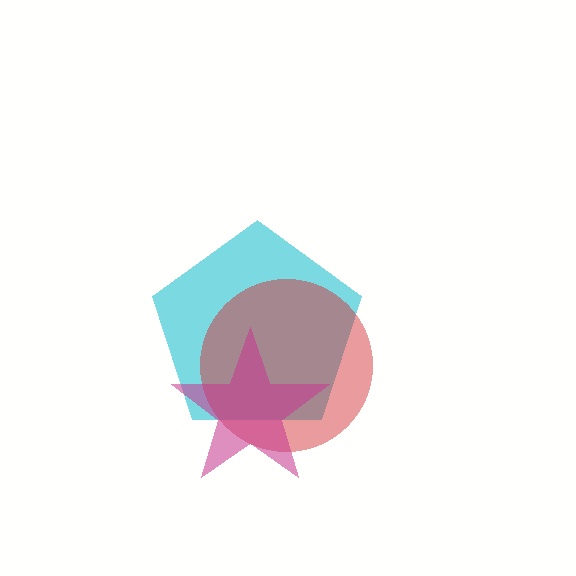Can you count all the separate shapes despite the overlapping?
Yes, there are 3 separate shapes.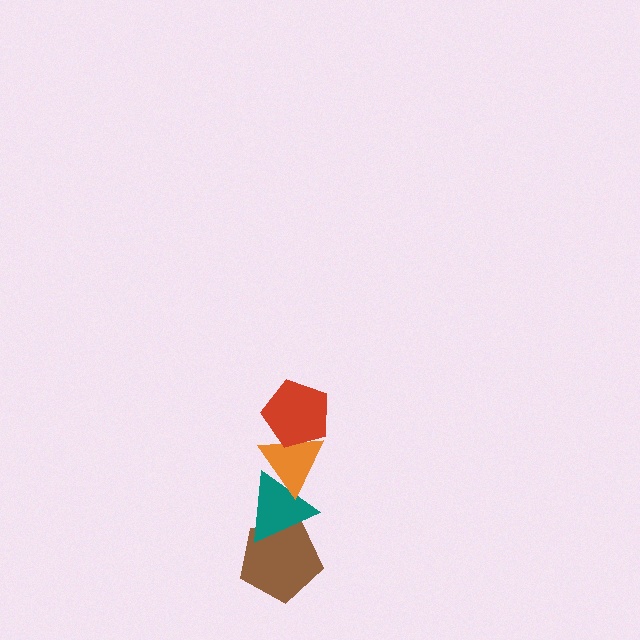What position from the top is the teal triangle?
The teal triangle is 3rd from the top.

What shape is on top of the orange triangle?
The red pentagon is on top of the orange triangle.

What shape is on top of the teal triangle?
The orange triangle is on top of the teal triangle.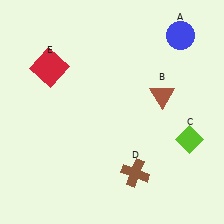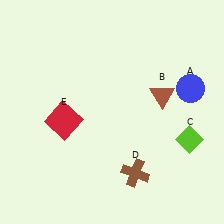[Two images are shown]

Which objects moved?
The objects that moved are: the blue circle (A), the red square (E).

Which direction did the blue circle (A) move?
The blue circle (A) moved down.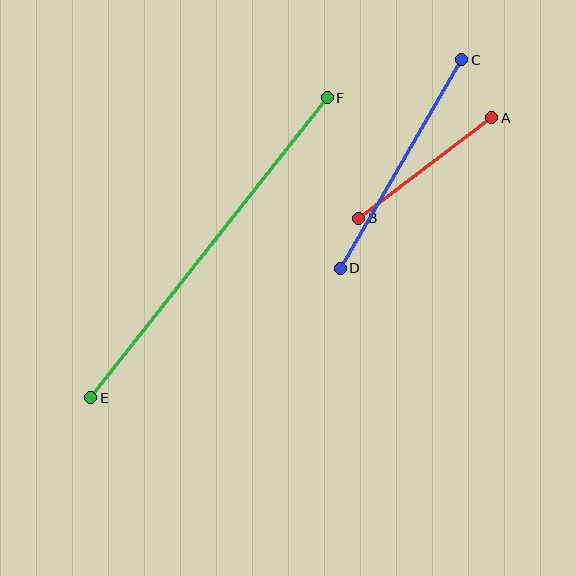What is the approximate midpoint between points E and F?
The midpoint is at approximately (209, 248) pixels.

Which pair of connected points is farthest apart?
Points E and F are farthest apart.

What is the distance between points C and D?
The distance is approximately 241 pixels.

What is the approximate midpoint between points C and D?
The midpoint is at approximately (401, 164) pixels.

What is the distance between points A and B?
The distance is approximately 167 pixels.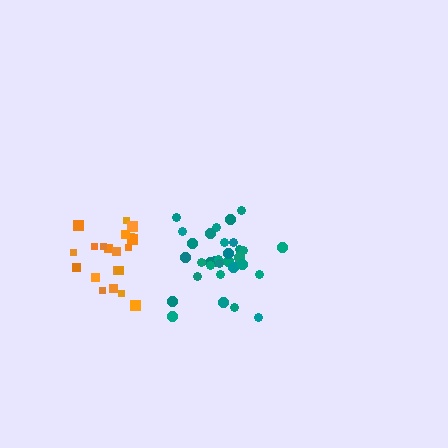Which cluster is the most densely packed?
Teal.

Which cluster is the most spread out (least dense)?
Orange.